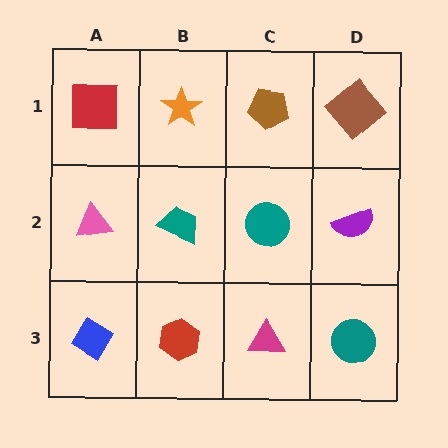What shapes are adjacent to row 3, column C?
A teal circle (row 2, column C), a red hexagon (row 3, column B), a teal circle (row 3, column D).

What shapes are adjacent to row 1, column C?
A teal circle (row 2, column C), an orange star (row 1, column B), a brown diamond (row 1, column D).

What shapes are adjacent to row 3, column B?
A teal trapezoid (row 2, column B), a blue diamond (row 3, column A), a magenta triangle (row 3, column C).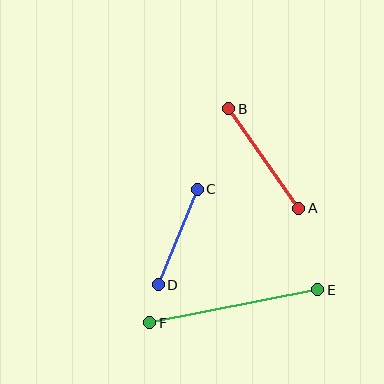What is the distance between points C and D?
The distance is approximately 103 pixels.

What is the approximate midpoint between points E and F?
The midpoint is at approximately (234, 306) pixels.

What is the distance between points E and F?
The distance is approximately 171 pixels.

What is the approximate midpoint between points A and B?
The midpoint is at approximately (264, 159) pixels.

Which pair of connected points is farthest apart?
Points E and F are farthest apart.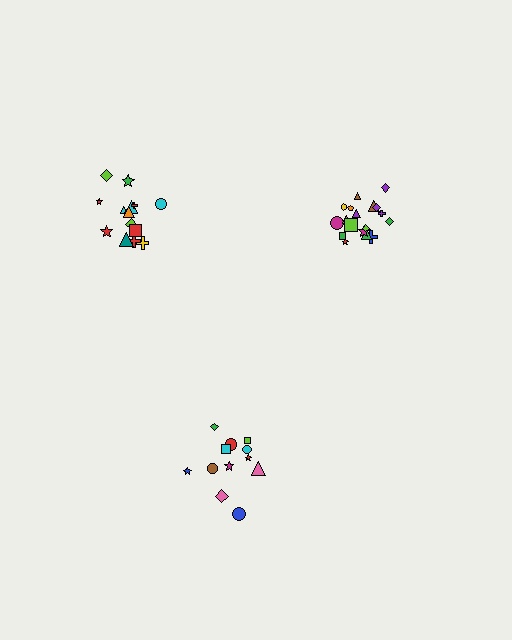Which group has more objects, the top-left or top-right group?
The top-right group.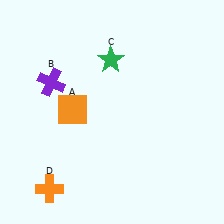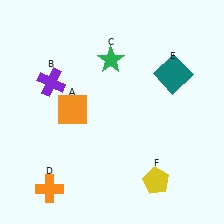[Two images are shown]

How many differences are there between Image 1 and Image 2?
There are 2 differences between the two images.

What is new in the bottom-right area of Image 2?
A yellow pentagon (F) was added in the bottom-right area of Image 2.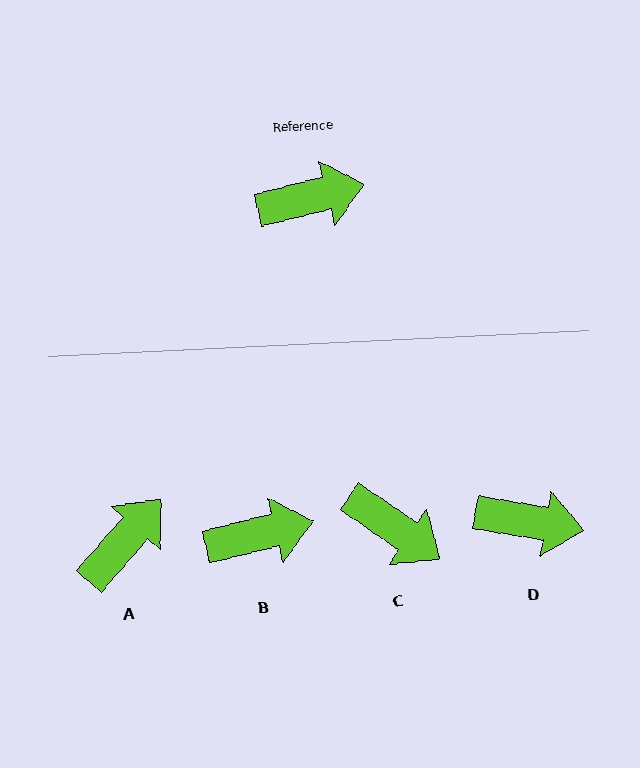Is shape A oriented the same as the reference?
No, it is off by about 35 degrees.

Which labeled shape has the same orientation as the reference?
B.